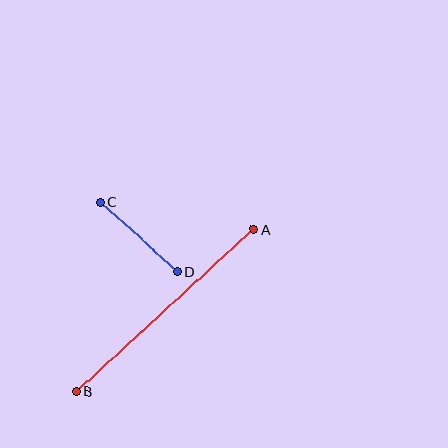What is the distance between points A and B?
The distance is approximately 240 pixels.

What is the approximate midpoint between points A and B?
The midpoint is at approximately (165, 310) pixels.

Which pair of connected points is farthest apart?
Points A and B are farthest apart.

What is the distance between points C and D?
The distance is approximately 104 pixels.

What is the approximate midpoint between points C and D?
The midpoint is at approximately (139, 237) pixels.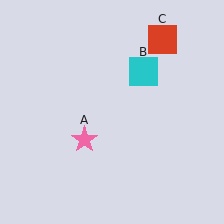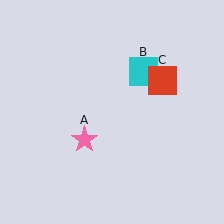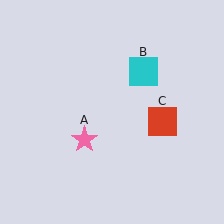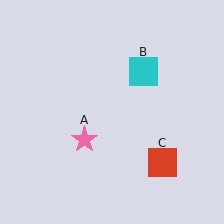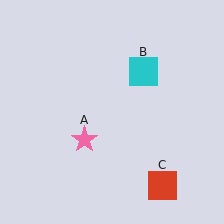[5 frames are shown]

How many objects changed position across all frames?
1 object changed position: red square (object C).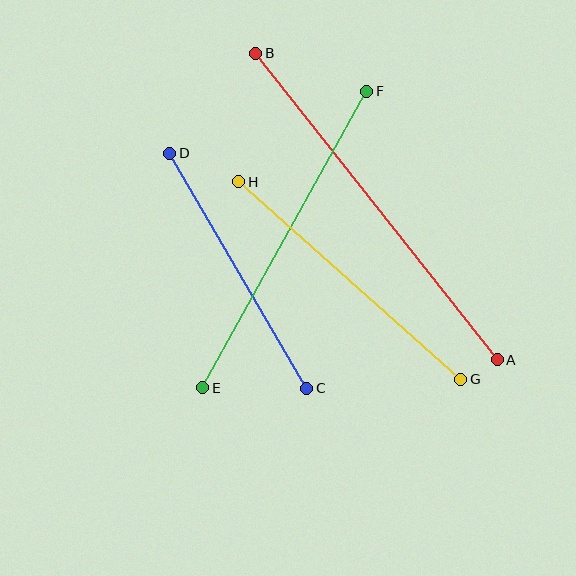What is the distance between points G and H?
The distance is approximately 297 pixels.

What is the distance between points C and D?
The distance is approximately 272 pixels.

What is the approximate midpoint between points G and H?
The midpoint is at approximately (350, 280) pixels.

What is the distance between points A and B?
The distance is approximately 390 pixels.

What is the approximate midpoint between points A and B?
The midpoint is at approximately (377, 207) pixels.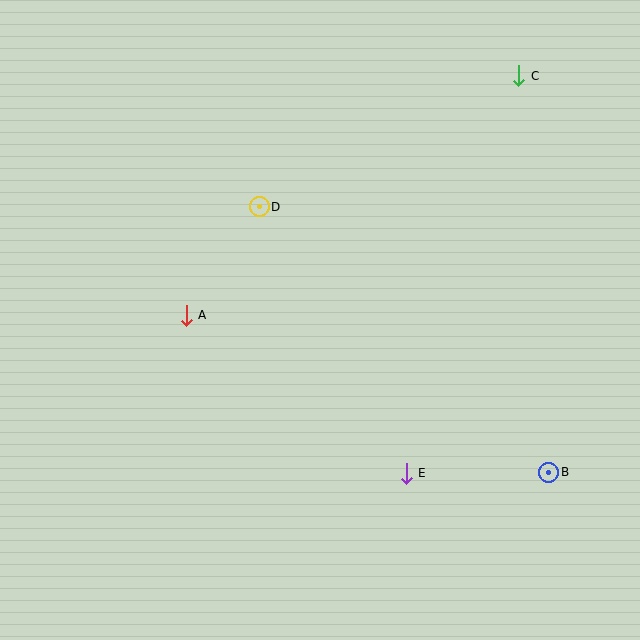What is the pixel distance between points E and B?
The distance between E and B is 143 pixels.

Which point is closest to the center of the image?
Point D at (259, 207) is closest to the center.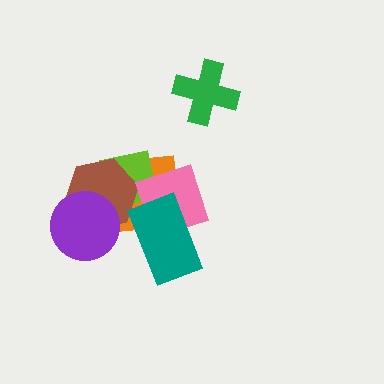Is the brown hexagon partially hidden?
Yes, it is partially covered by another shape.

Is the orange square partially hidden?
Yes, it is partially covered by another shape.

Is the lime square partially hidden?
Yes, it is partially covered by another shape.